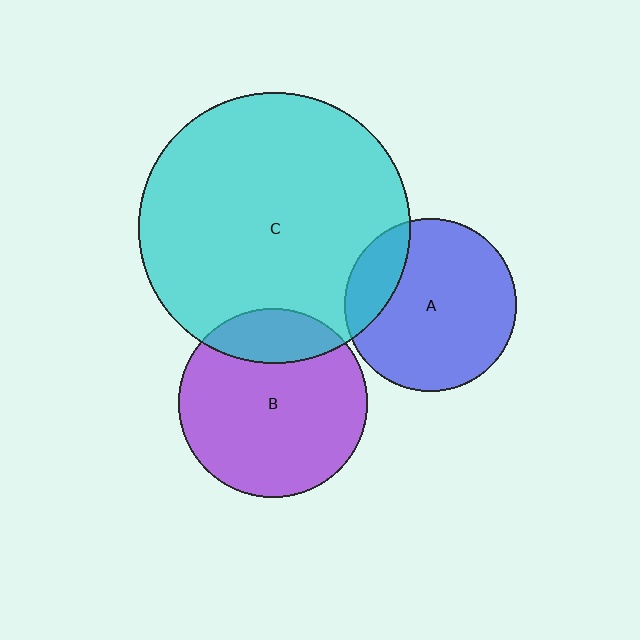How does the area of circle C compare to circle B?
Approximately 2.1 times.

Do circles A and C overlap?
Yes.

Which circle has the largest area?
Circle C (cyan).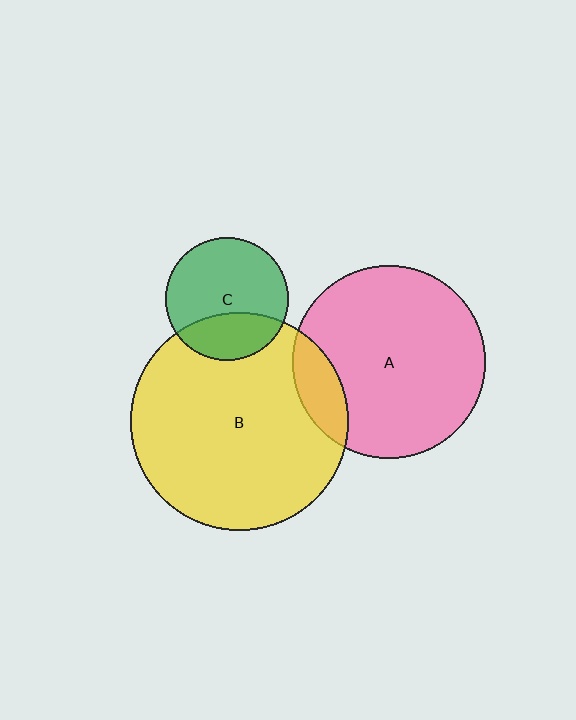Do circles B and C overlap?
Yes.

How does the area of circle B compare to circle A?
Approximately 1.3 times.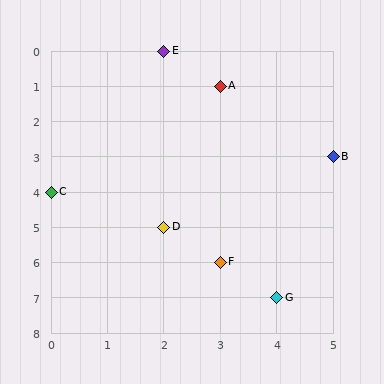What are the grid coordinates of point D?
Point D is at grid coordinates (2, 5).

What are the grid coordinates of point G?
Point G is at grid coordinates (4, 7).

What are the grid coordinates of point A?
Point A is at grid coordinates (3, 1).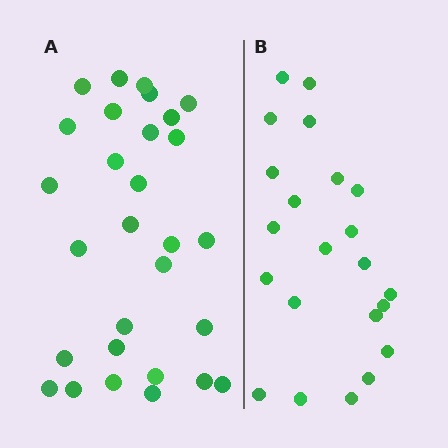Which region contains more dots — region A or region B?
Region A (the left region) has more dots.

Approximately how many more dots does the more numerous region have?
Region A has roughly 8 or so more dots than region B.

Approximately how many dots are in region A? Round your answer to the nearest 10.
About 30 dots. (The exact count is 29, which rounds to 30.)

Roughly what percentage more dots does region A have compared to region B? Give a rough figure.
About 30% more.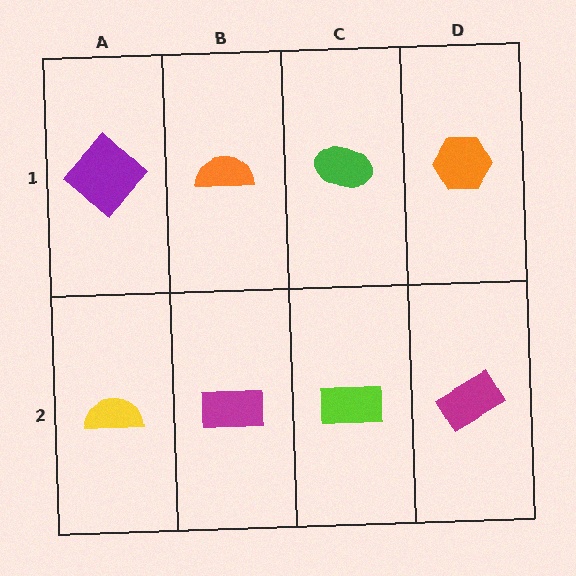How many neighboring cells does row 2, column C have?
3.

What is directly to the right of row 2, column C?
A magenta rectangle.